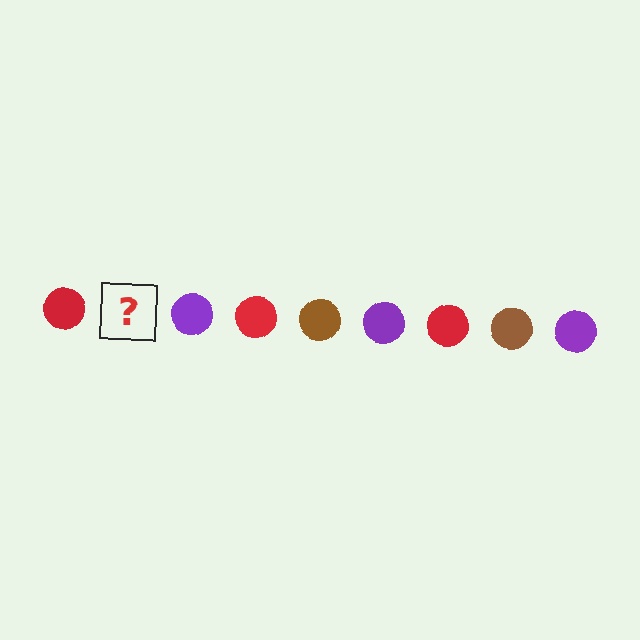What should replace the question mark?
The question mark should be replaced with a brown circle.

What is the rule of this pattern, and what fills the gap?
The rule is that the pattern cycles through red, brown, purple circles. The gap should be filled with a brown circle.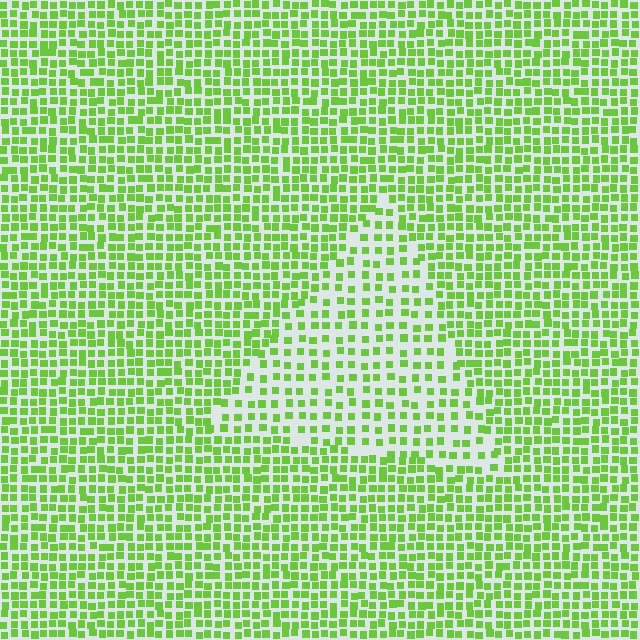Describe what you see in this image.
The image contains small lime elements arranged at two different densities. A triangle-shaped region is visible where the elements are less densely packed than the surrounding area.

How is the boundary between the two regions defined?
The boundary is defined by a change in element density (approximately 1.8x ratio). All elements are the same color, size, and shape.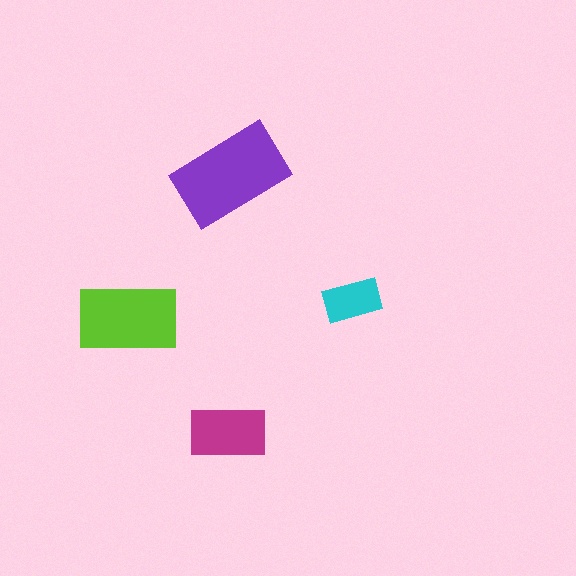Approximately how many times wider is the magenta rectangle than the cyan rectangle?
About 1.5 times wider.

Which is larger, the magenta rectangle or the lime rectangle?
The lime one.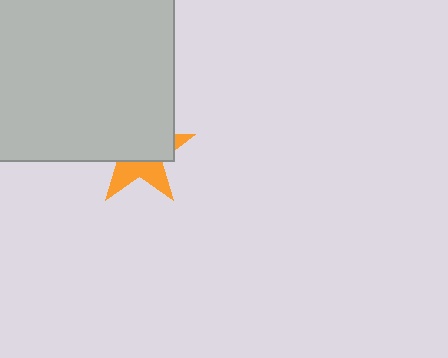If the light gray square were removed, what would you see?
You would see the complete orange star.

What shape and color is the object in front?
The object in front is a light gray square.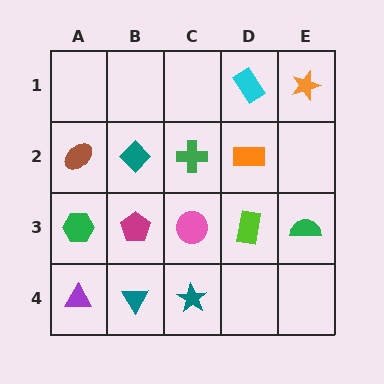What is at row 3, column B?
A magenta pentagon.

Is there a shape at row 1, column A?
No, that cell is empty.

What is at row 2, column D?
An orange rectangle.